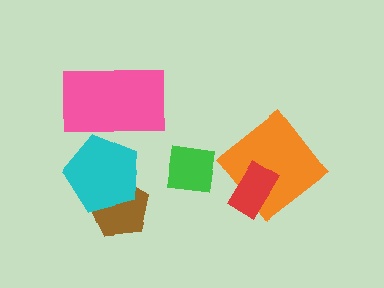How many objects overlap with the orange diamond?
1 object overlaps with the orange diamond.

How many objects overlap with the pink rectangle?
1 object overlaps with the pink rectangle.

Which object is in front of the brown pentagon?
The cyan pentagon is in front of the brown pentagon.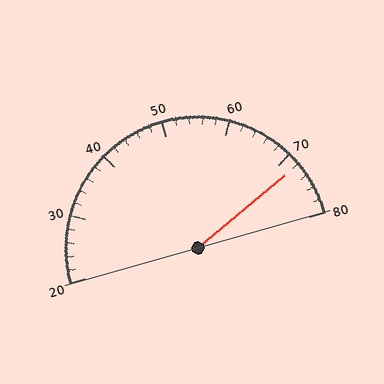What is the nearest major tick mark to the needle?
The nearest major tick mark is 70.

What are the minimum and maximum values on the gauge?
The gauge ranges from 20 to 80.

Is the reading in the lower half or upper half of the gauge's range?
The reading is in the upper half of the range (20 to 80).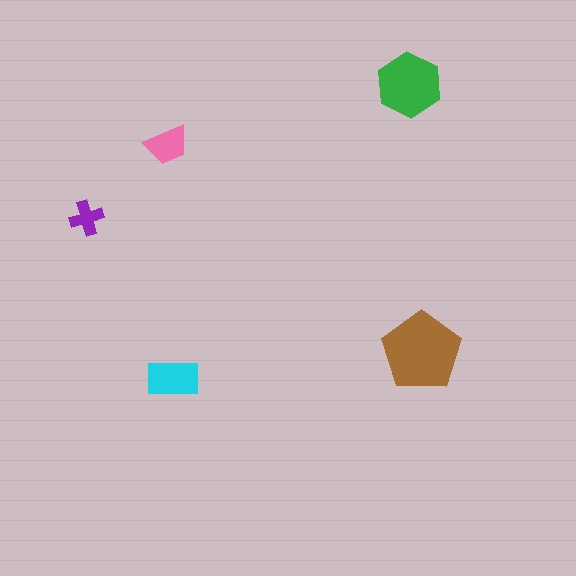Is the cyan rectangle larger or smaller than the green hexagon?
Smaller.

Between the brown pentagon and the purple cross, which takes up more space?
The brown pentagon.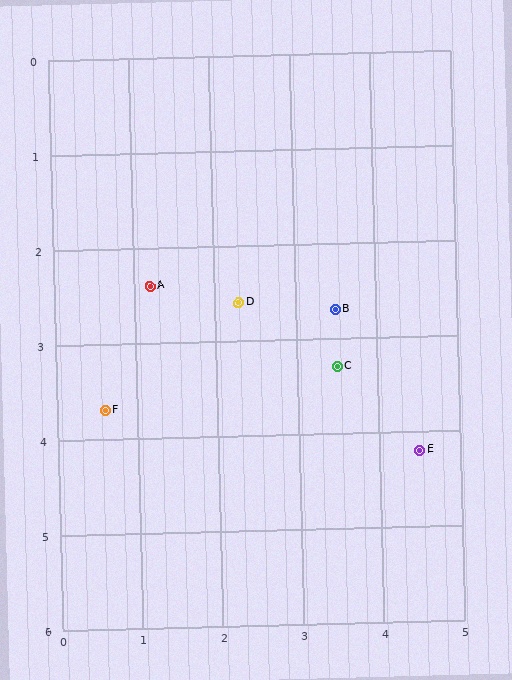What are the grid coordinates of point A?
Point A is at approximately (1.2, 2.4).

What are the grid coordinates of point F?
Point F is at approximately (0.6, 3.7).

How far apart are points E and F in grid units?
Points E and F are about 3.9 grid units apart.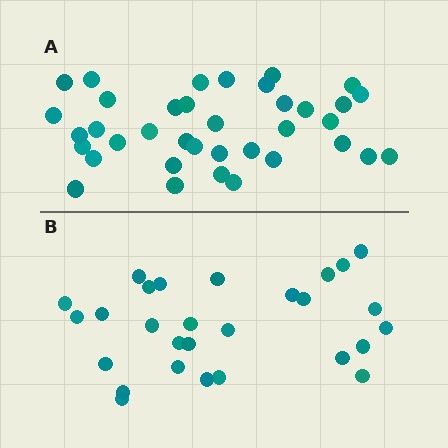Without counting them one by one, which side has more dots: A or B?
Region A (the top region) has more dots.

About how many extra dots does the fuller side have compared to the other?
Region A has roughly 8 or so more dots than region B.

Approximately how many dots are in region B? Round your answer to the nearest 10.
About 30 dots. (The exact count is 28, which rounds to 30.)